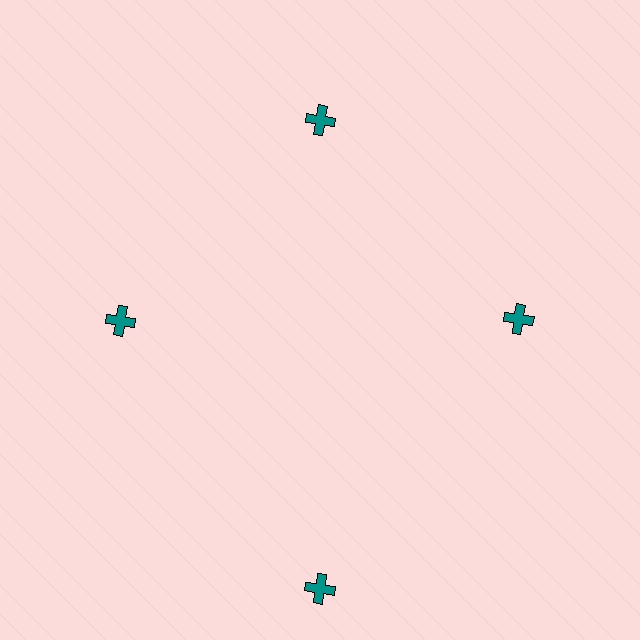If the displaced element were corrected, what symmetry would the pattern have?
It would have 4-fold rotational symmetry — the pattern would map onto itself every 90 degrees.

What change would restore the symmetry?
The symmetry would be restored by moving it inward, back onto the ring so that all 4 crosses sit at equal angles and equal distance from the center.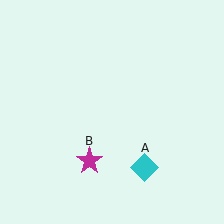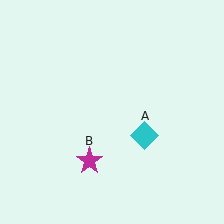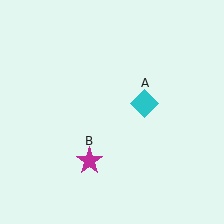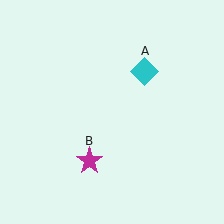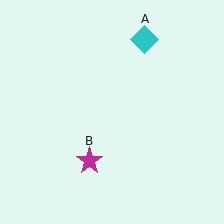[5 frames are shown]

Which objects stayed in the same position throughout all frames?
Magenta star (object B) remained stationary.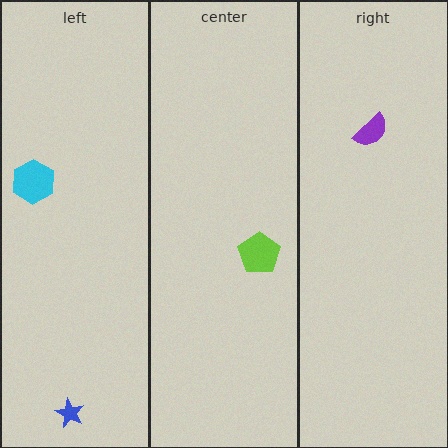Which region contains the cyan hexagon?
The left region.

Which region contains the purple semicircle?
The right region.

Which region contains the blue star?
The left region.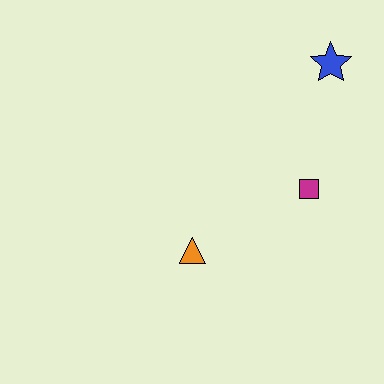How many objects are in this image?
There are 3 objects.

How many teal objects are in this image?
There are no teal objects.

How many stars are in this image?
There is 1 star.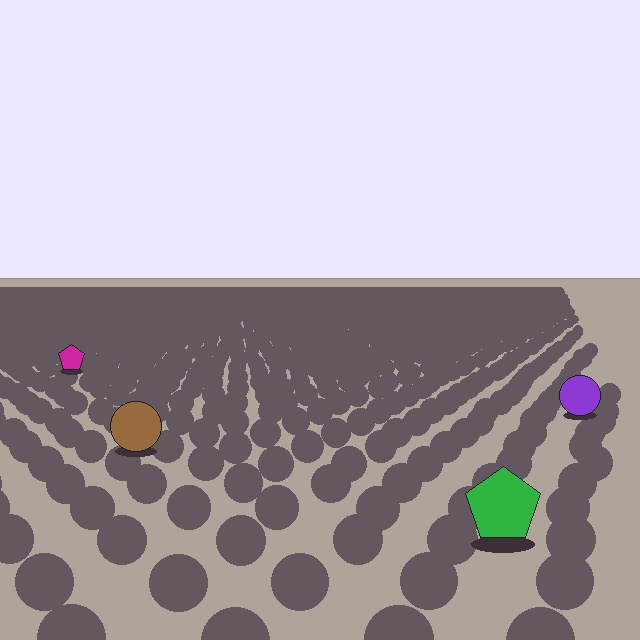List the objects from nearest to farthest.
From nearest to farthest: the green pentagon, the brown circle, the purple circle, the magenta pentagon.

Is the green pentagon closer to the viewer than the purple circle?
Yes. The green pentagon is closer — you can tell from the texture gradient: the ground texture is coarser near it.